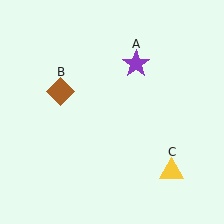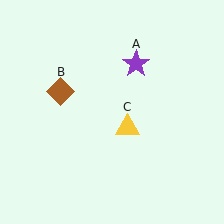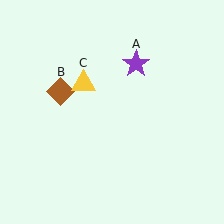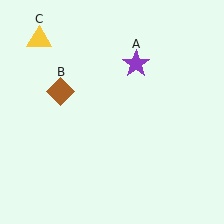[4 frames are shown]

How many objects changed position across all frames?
1 object changed position: yellow triangle (object C).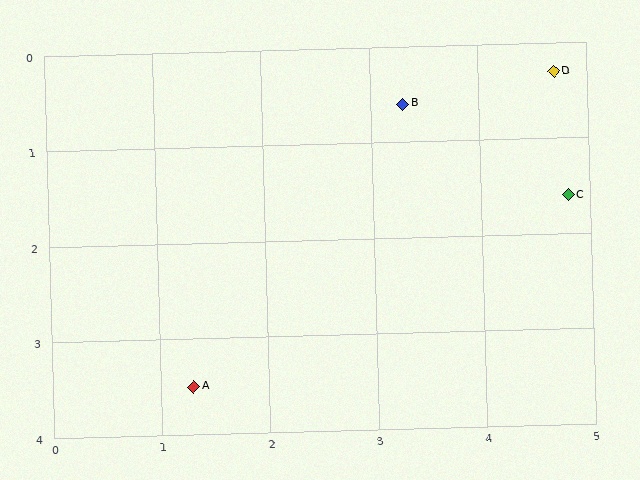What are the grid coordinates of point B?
Point B is at approximately (3.3, 0.6).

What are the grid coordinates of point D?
Point D is at approximately (4.7, 0.3).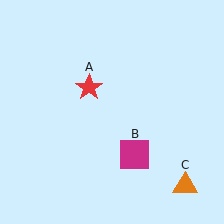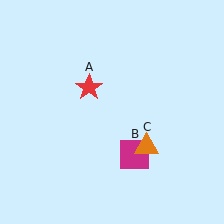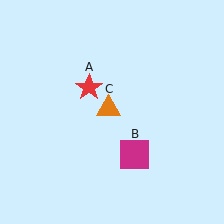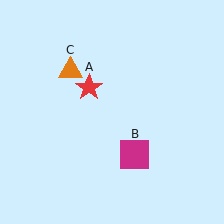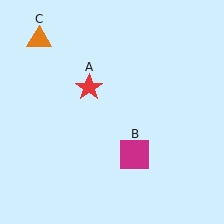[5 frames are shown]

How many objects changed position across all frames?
1 object changed position: orange triangle (object C).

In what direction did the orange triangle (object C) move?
The orange triangle (object C) moved up and to the left.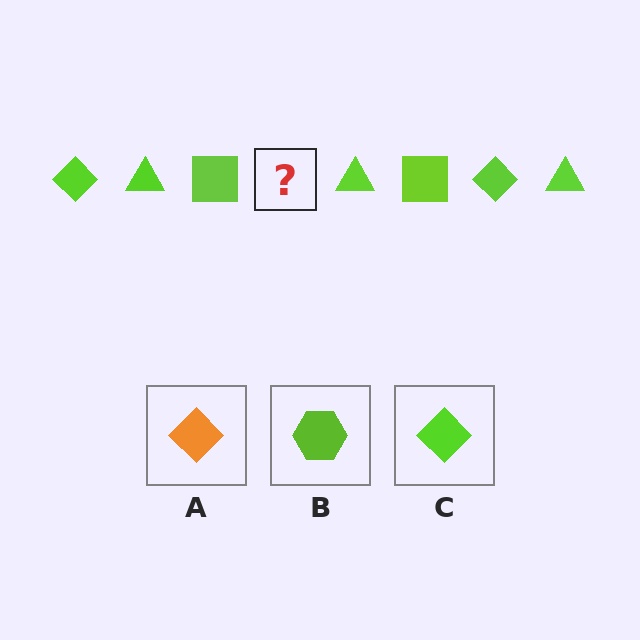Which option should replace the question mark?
Option C.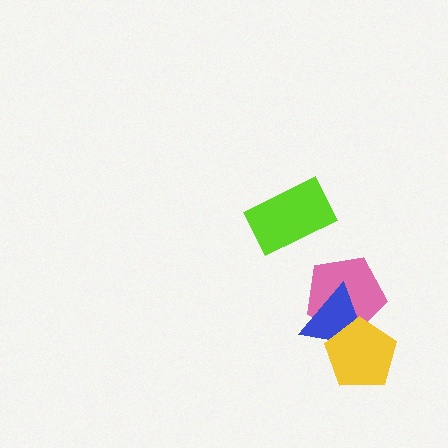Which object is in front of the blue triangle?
The yellow pentagon is in front of the blue triangle.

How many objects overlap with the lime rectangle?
0 objects overlap with the lime rectangle.